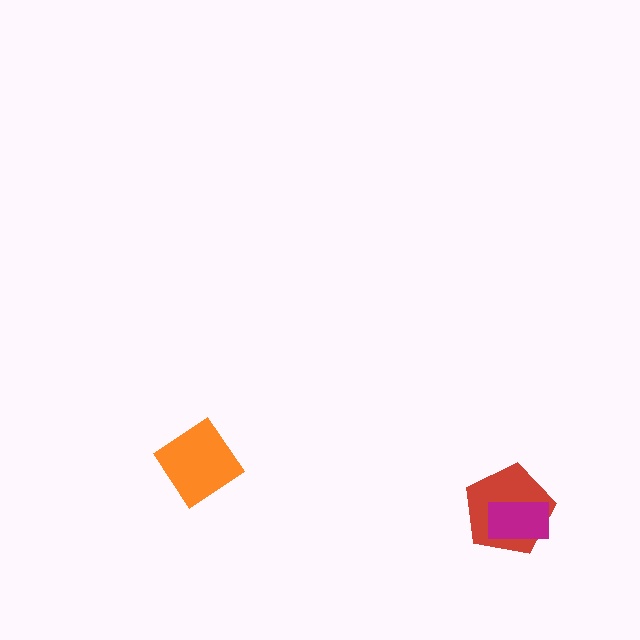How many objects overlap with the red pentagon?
1 object overlaps with the red pentagon.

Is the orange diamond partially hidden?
No, no other shape covers it.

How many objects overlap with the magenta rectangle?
1 object overlaps with the magenta rectangle.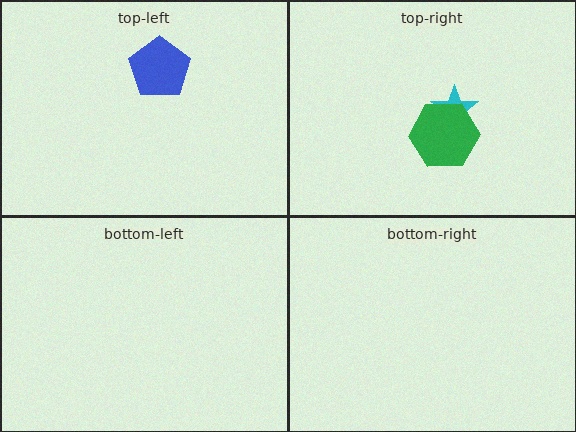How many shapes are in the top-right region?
2.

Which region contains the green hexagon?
The top-right region.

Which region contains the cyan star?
The top-right region.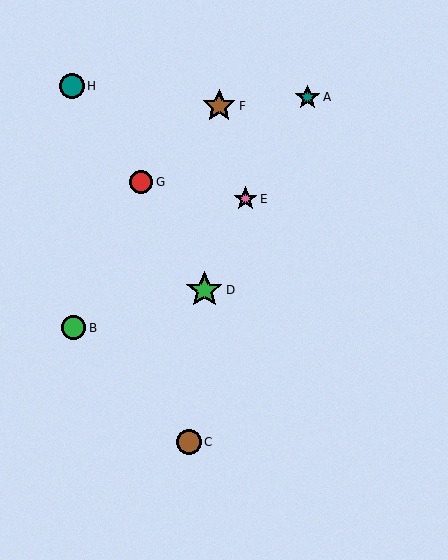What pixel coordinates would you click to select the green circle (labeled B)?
Click at (73, 328) to select the green circle B.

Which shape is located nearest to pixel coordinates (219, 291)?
The green star (labeled D) at (204, 290) is nearest to that location.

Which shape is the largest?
The green star (labeled D) is the largest.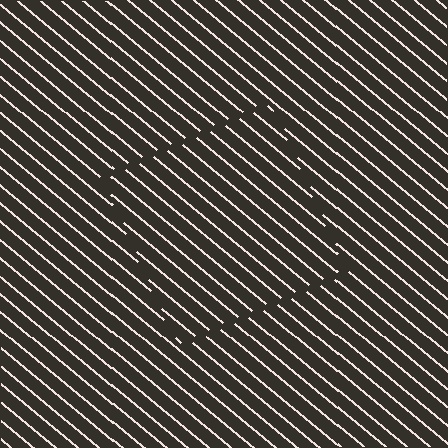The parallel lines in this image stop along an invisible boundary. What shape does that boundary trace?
An illusory square. The interior of the shape contains the same grating, shifted by half a period — the contour is defined by the phase discontinuity where line-ends from the inner and outer gratings abut.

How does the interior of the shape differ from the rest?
The interior of the shape contains the same grating, shifted by half a period — the contour is defined by the phase discontinuity where line-ends from the inner and outer gratings abut.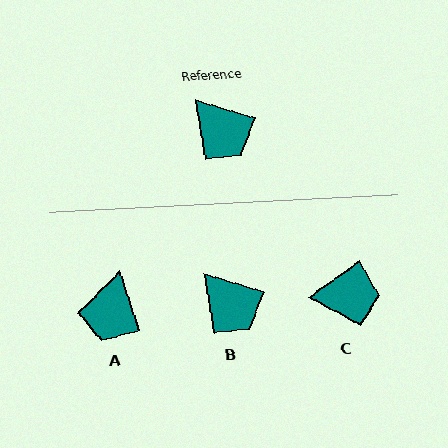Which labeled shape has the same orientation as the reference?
B.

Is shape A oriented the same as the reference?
No, it is off by about 55 degrees.